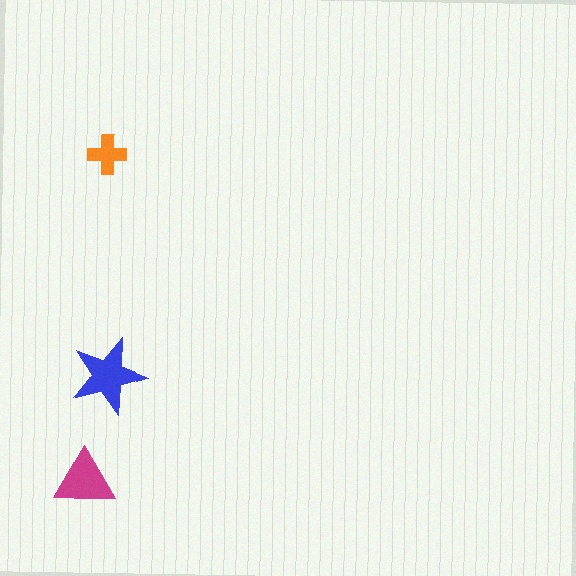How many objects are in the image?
There are 3 objects in the image.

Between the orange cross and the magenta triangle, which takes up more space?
The magenta triangle.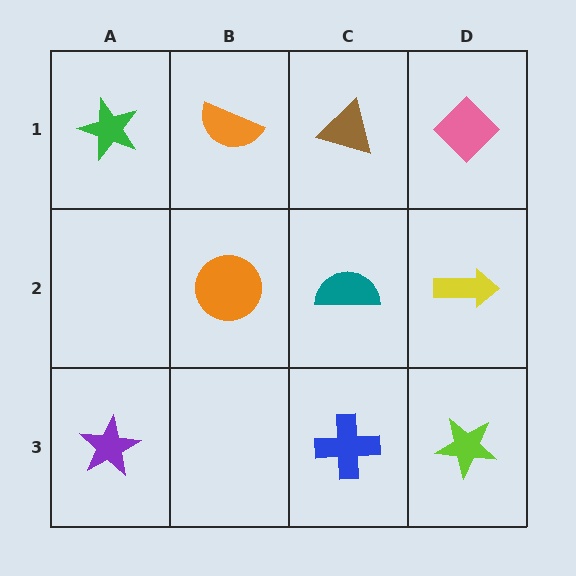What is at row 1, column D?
A pink diamond.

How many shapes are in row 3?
3 shapes.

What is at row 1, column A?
A green star.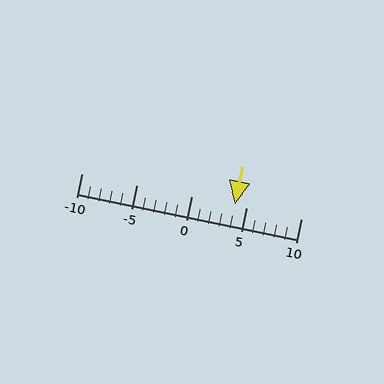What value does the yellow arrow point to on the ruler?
The yellow arrow points to approximately 4.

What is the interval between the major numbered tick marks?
The major tick marks are spaced 5 units apart.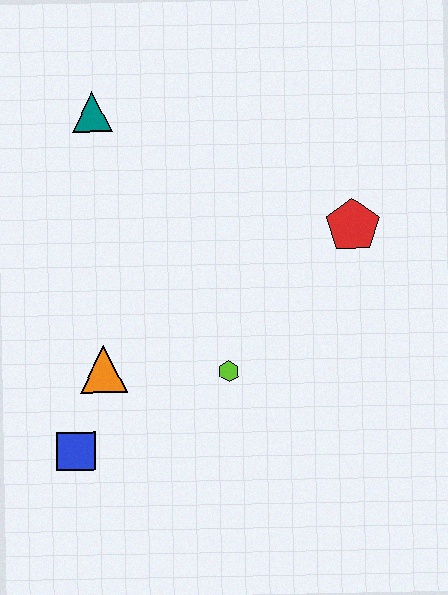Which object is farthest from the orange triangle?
The red pentagon is farthest from the orange triangle.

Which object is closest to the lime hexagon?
The orange triangle is closest to the lime hexagon.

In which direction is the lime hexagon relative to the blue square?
The lime hexagon is to the right of the blue square.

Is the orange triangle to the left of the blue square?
No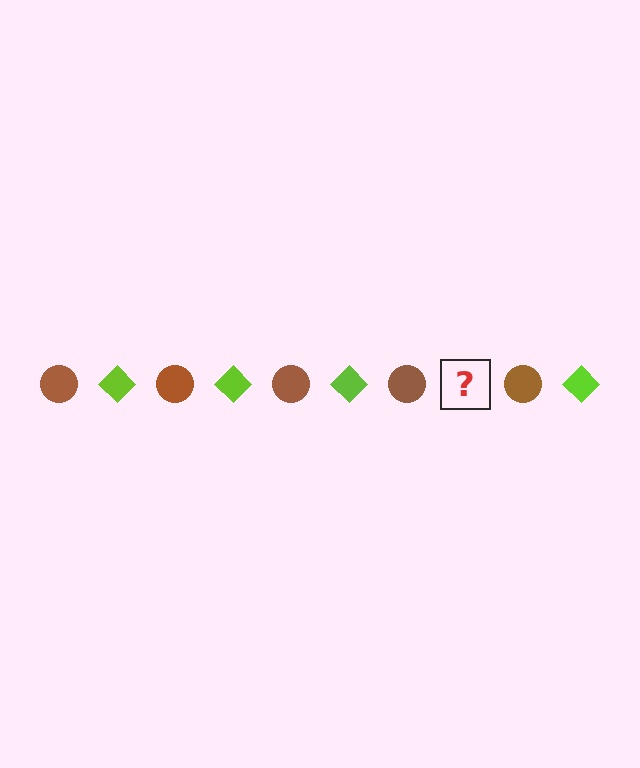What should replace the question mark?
The question mark should be replaced with a lime diamond.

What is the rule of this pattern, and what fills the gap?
The rule is that the pattern alternates between brown circle and lime diamond. The gap should be filled with a lime diamond.